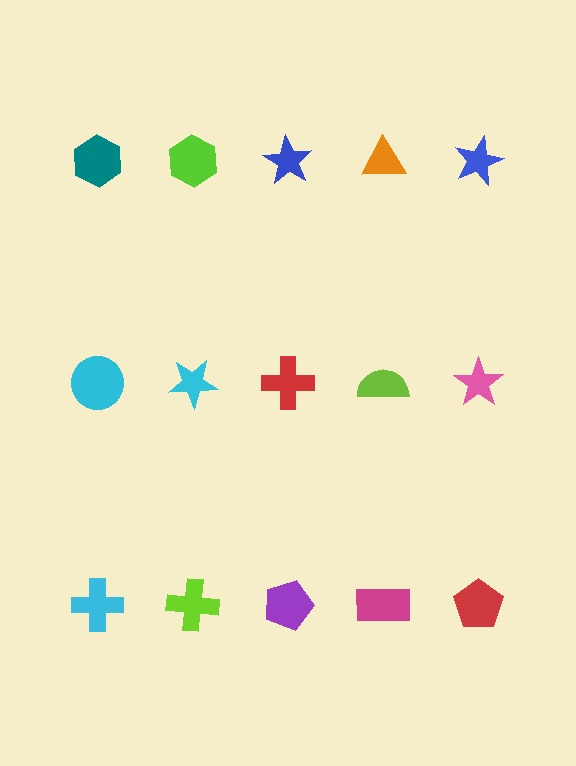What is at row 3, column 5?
A red pentagon.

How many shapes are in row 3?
5 shapes.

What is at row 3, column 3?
A purple pentagon.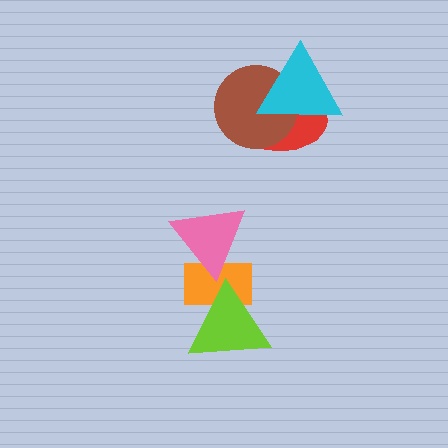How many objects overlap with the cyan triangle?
2 objects overlap with the cyan triangle.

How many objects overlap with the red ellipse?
2 objects overlap with the red ellipse.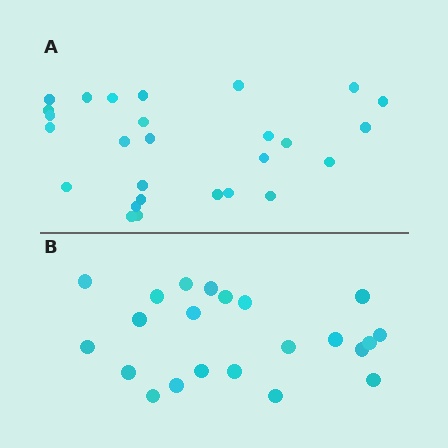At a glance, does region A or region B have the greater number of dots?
Region A (the top region) has more dots.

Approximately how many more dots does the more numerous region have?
Region A has about 5 more dots than region B.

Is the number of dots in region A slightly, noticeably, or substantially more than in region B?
Region A has only slightly more — the two regions are fairly close. The ratio is roughly 1.2 to 1.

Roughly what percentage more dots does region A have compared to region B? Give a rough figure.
About 25% more.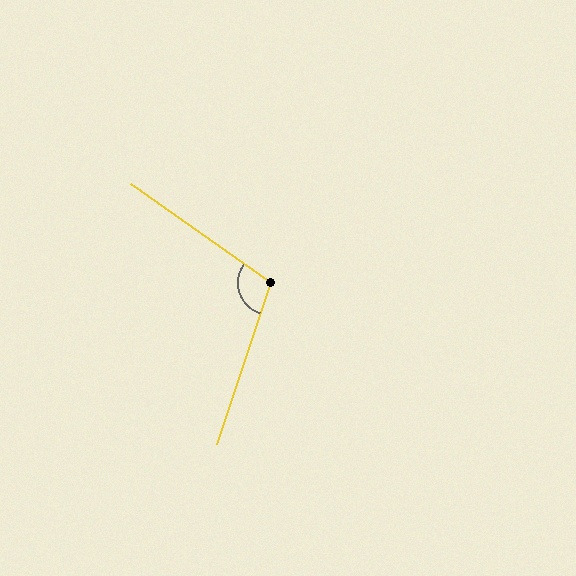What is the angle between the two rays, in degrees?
Approximately 107 degrees.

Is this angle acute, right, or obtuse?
It is obtuse.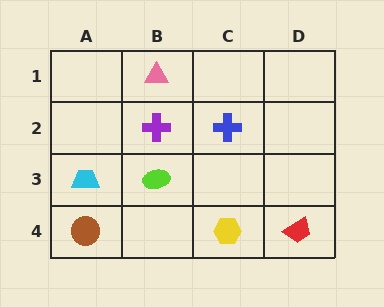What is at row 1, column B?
A pink triangle.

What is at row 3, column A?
A cyan trapezoid.